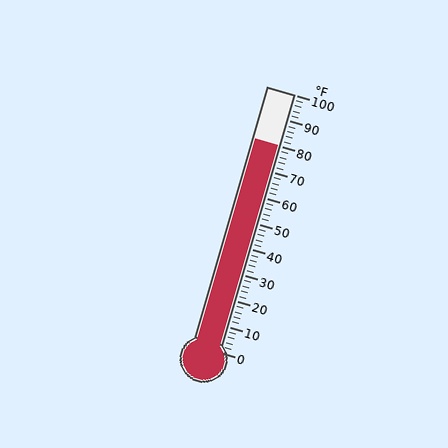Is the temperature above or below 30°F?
The temperature is above 30°F.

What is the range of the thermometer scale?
The thermometer scale ranges from 0°F to 100°F.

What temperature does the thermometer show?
The thermometer shows approximately 80°F.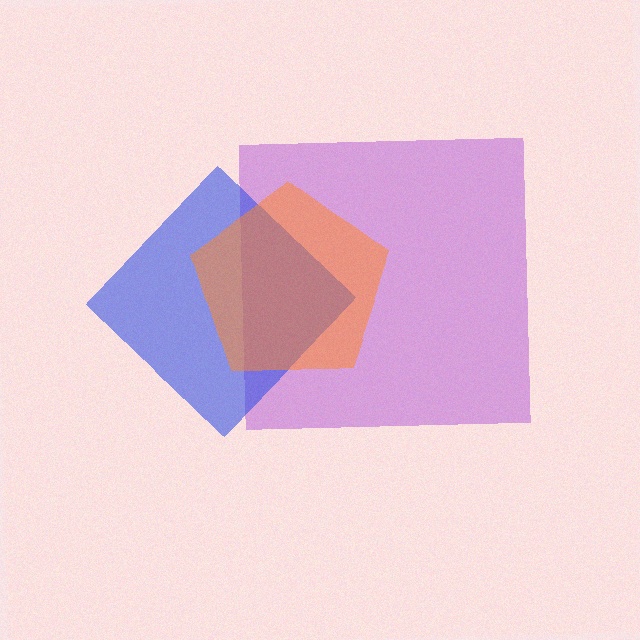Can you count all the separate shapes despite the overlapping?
Yes, there are 3 separate shapes.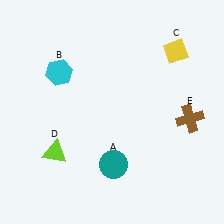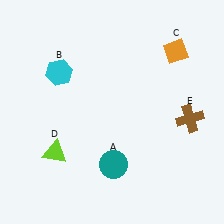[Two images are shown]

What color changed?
The diamond (C) changed from yellow in Image 1 to orange in Image 2.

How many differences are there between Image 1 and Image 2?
There is 1 difference between the two images.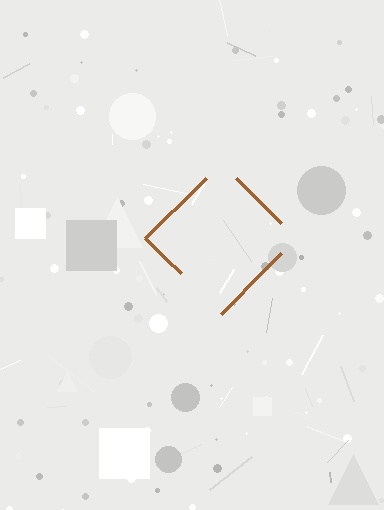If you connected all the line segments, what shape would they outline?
They would outline a diamond.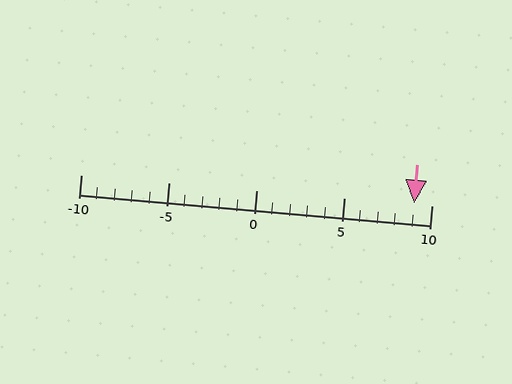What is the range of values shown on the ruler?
The ruler shows values from -10 to 10.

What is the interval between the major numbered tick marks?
The major tick marks are spaced 5 units apart.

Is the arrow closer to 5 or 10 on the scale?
The arrow is closer to 10.